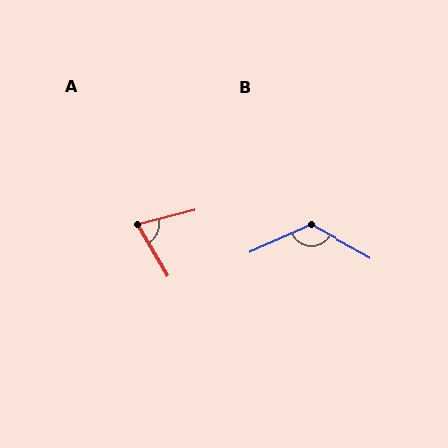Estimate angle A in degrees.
Approximately 74 degrees.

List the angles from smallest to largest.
A (74°), B (127°).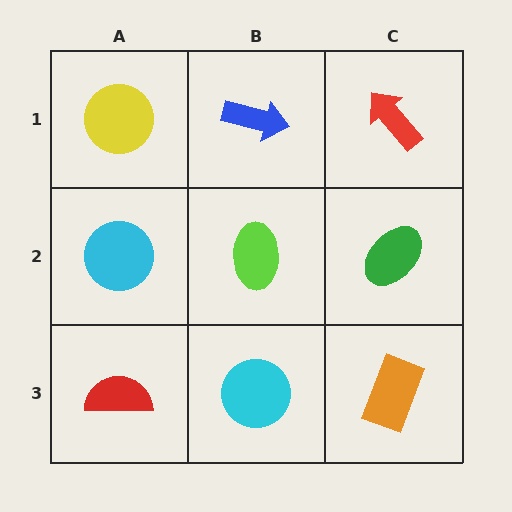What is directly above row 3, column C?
A green ellipse.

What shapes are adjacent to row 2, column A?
A yellow circle (row 1, column A), a red semicircle (row 3, column A), a lime ellipse (row 2, column B).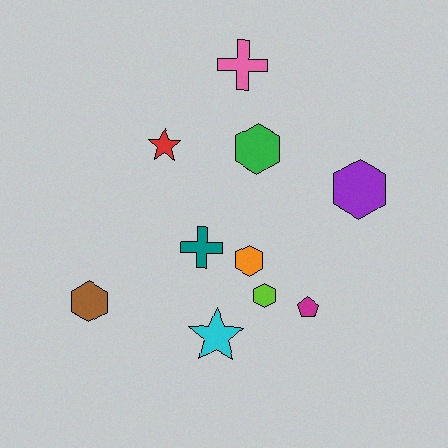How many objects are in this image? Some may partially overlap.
There are 10 objects.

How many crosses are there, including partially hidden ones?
There are 2 crosses.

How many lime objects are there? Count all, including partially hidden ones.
There is 1 lime object.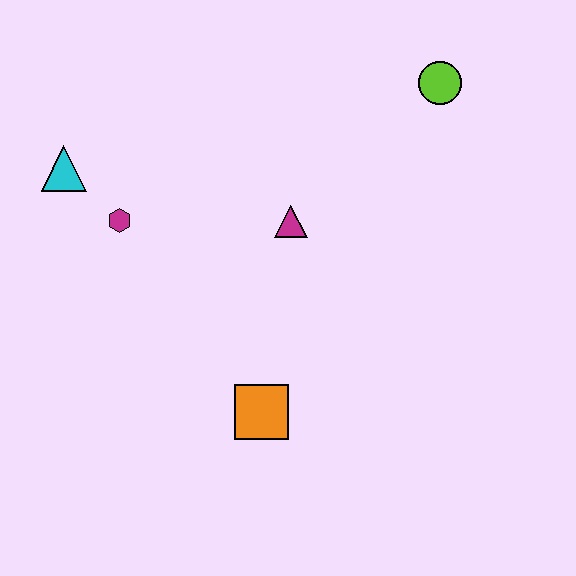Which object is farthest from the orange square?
The lime circle is farthest from the orange square.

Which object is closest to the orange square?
The magenta triangle is closest to the orange square.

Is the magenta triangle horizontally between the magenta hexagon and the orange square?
No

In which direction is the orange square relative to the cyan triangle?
The orange square is below the cyan triangle.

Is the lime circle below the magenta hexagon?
No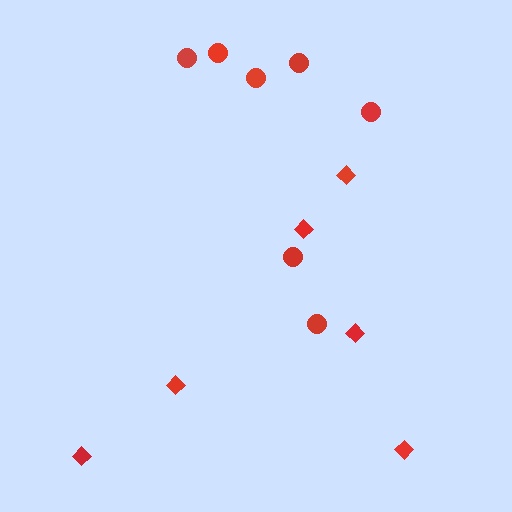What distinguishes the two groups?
There are 2 groups: one group of diamonds (6) and one group of circles (7).